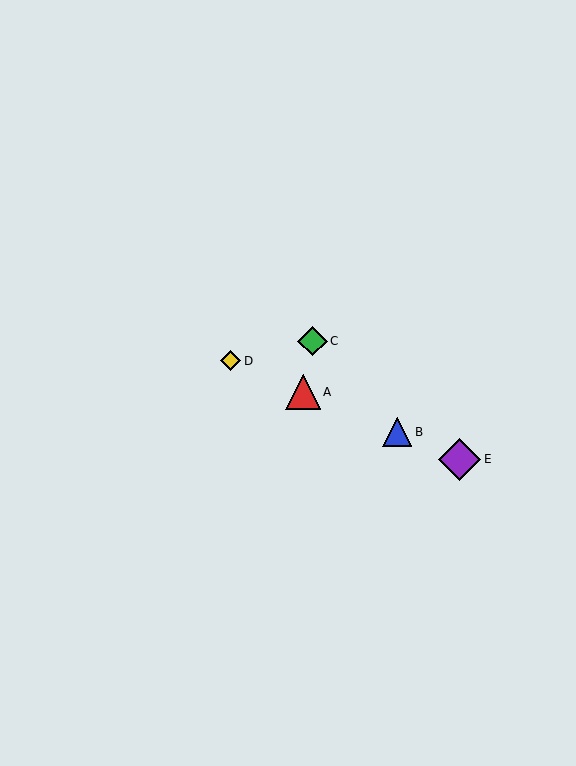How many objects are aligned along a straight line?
4 objects (A, B, D, E) are aligned along a straight line.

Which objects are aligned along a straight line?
Objects A, B, D, E are aligned along a straight line.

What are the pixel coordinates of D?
Object D is at (230, 361).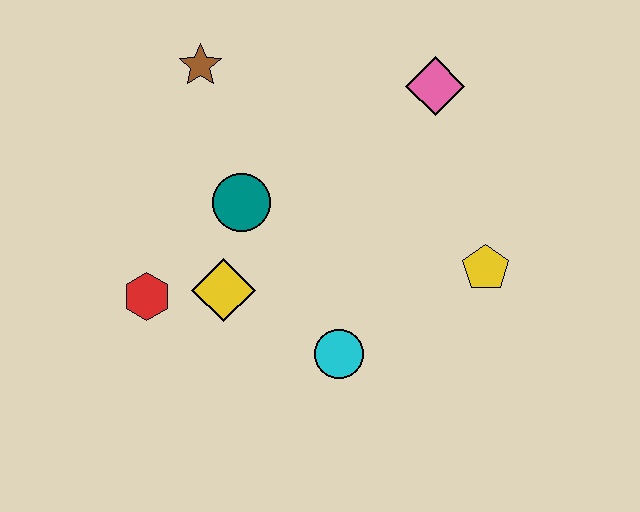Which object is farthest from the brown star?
The yellow pentagon is farthest from the brown star.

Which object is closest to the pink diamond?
The yellow pentagon is closest to the pink diamond.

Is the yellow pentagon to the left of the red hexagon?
No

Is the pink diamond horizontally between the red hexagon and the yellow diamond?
No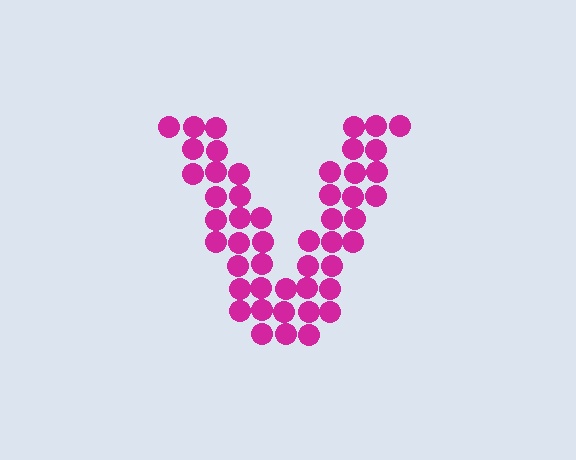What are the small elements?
The small elements are circles.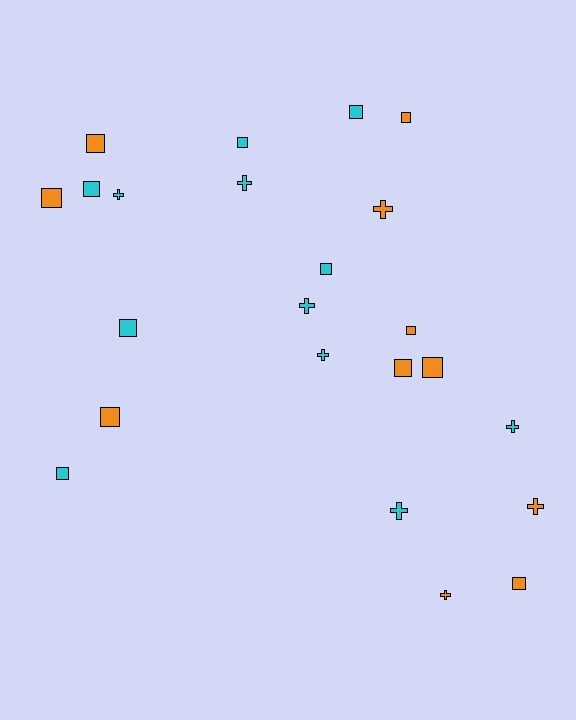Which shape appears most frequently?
Square, with 14 objects.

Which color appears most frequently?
Cyan, with 12 objects.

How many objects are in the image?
There are 23 objects.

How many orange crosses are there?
There are 3 orange crosses.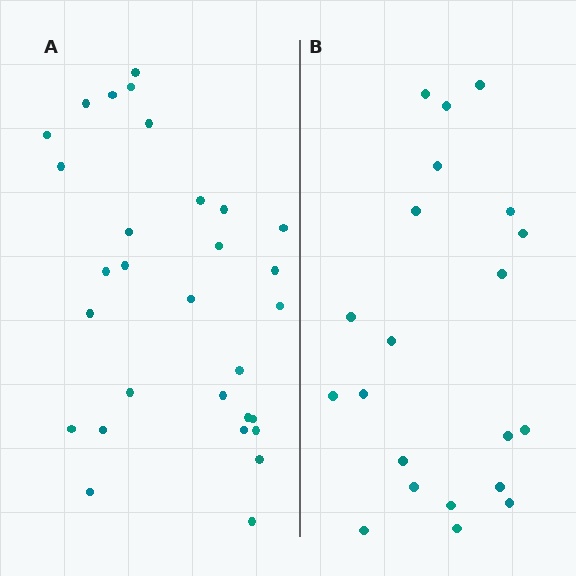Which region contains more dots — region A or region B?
Region A (the left region) has more dots.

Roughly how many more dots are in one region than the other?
Region A has roughly 8 or so more dots than region B.